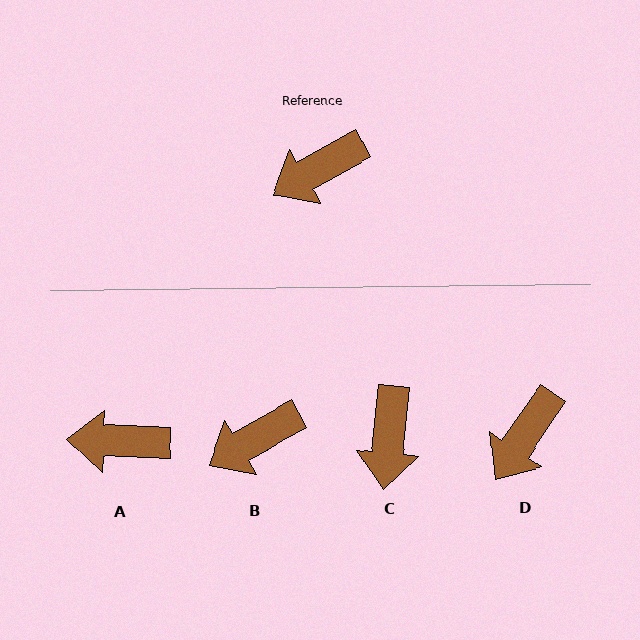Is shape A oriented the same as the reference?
No, it is off by about 31 degrees.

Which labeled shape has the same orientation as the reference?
B.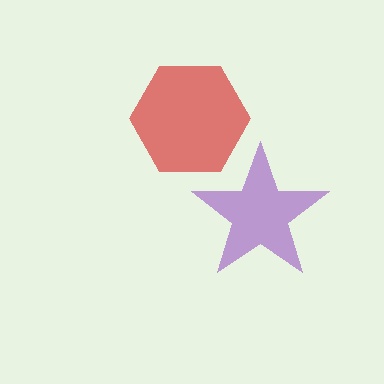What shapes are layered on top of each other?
The layered shapes are: a purple star, a red hexagon.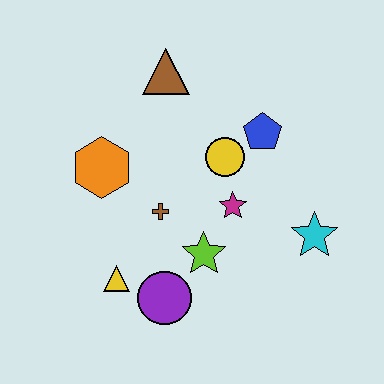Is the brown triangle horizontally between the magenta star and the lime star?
No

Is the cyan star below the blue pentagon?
Yes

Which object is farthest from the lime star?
The brown triangle is farthest from the lime star.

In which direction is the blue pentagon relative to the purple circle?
The blue pentagon is above the purple circle.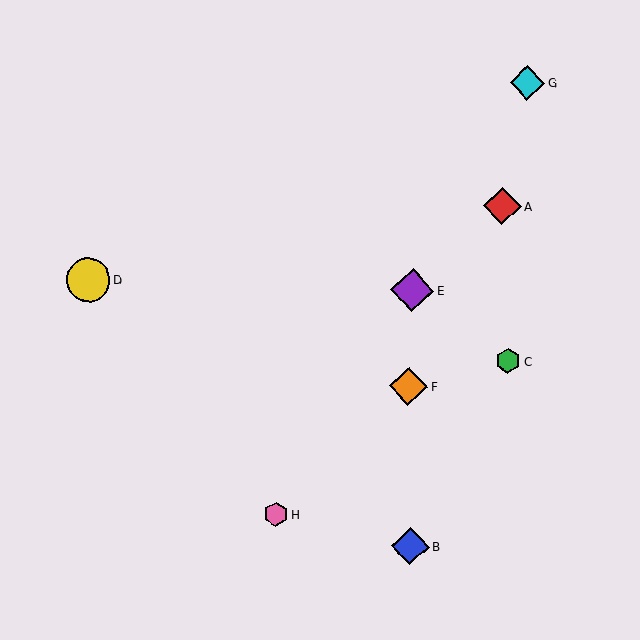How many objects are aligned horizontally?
2 objects (D, E) are aligned horizontally.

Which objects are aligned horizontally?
Objects D, E are aligned horizontally.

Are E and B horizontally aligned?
No, E is at y≈290 and B is at y≈546.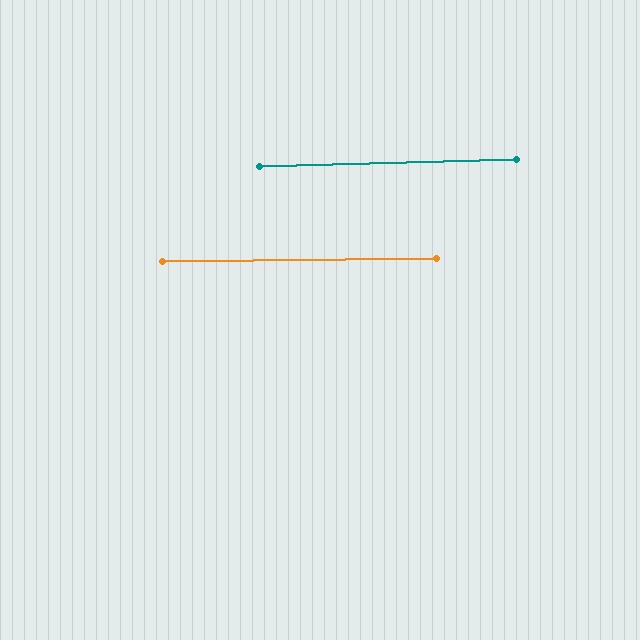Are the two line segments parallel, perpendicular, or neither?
Parallel — their directions differ by only 1.0°.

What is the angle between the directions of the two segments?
Approximately 1 degree.